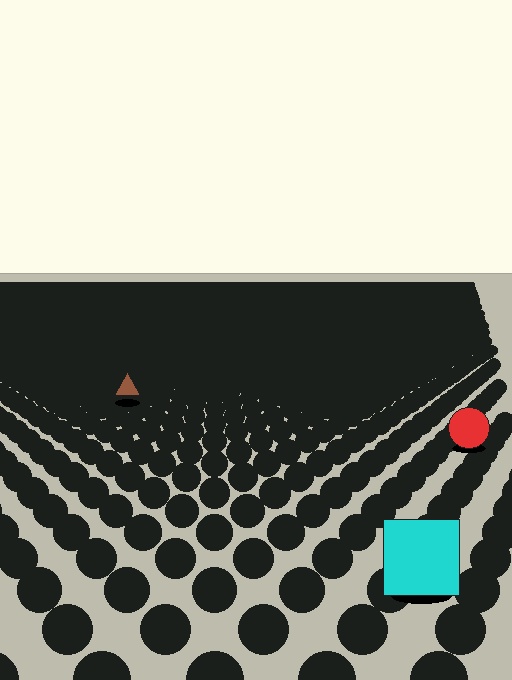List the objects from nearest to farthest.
From nearest to farthest: the cyan square, the red circle, the brown triangle.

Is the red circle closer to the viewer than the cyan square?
No. The cyan square is closer — you can tell from the texture gradient: the ground texture is coarser near it.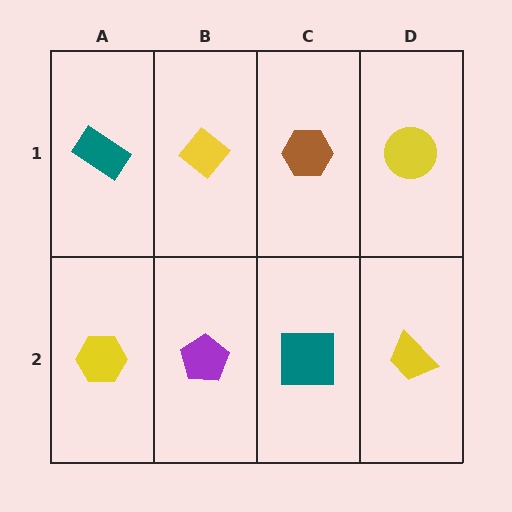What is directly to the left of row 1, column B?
A teal rectangle.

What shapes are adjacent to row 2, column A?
A teal rectangle (row 1, column A), a purple pentagon (row 2, column B).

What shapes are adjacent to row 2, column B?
A yellow diamond (row 1, column B), a yellow hexagon (row 2, column A), a teal square (row 2, column C).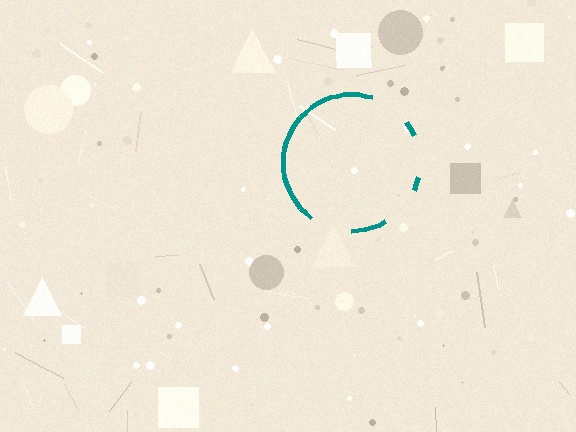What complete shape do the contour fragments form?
The contour fragments form a circle.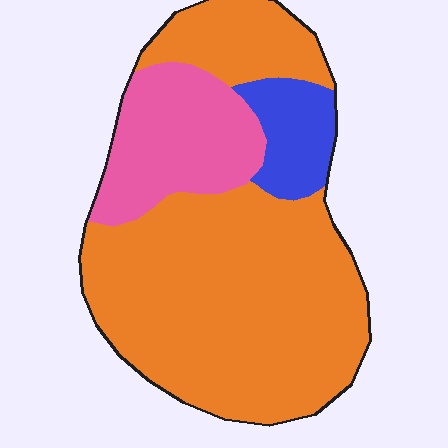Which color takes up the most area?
Orange, at roughly 70%.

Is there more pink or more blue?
Pink.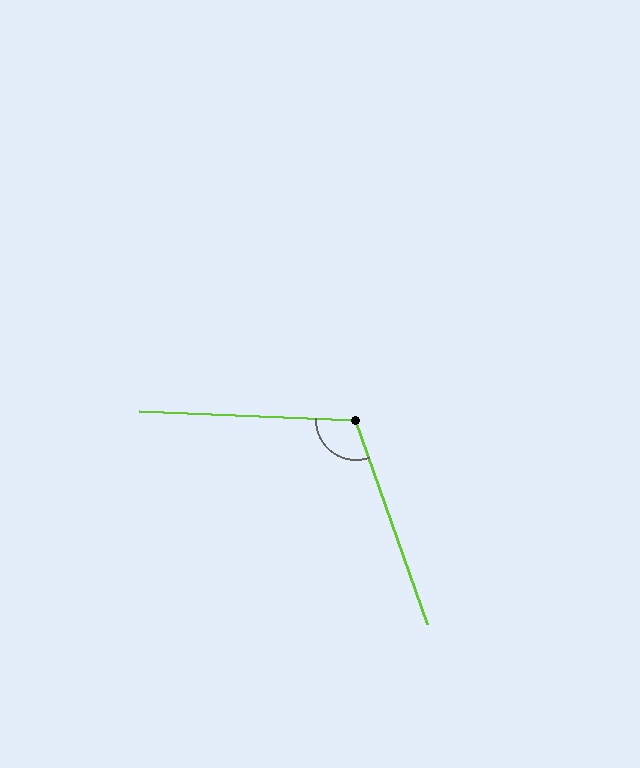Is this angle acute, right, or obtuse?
It is obtuse.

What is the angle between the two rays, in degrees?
Approximately 112 degrees.